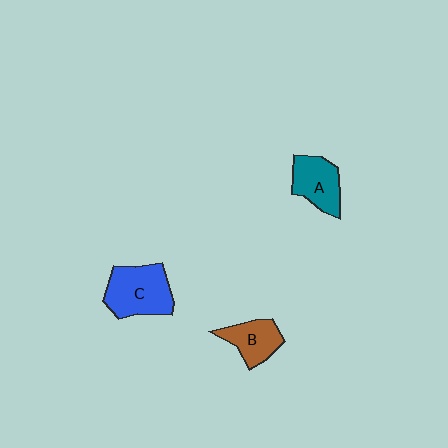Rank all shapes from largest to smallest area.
From largest to smallest: C (blue), A (teal), B (brown).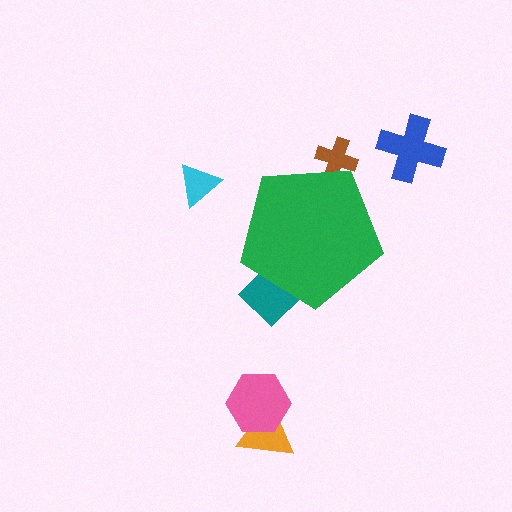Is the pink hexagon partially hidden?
No, the pink hexagon is fully visible.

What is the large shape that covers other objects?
A green pentagon.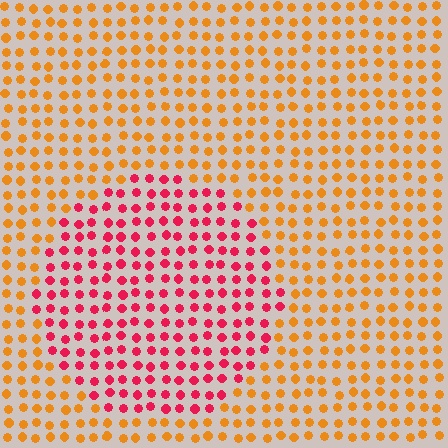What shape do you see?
I see a circle.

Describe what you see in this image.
The image is filled with small orange elements in a uniform arrangement. A circle-shaped region is visible where the elements are tinted to a slightly different hue, forming a subtle color boundary.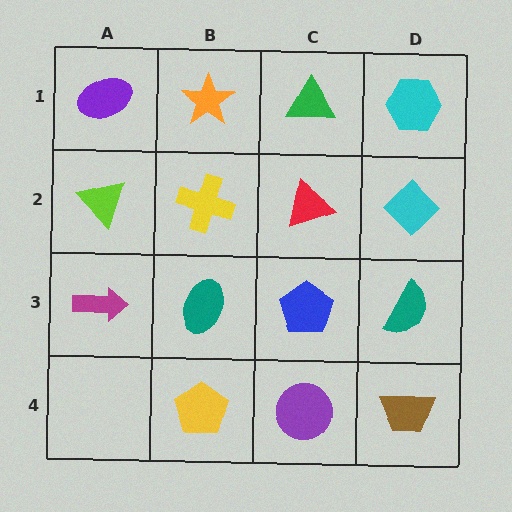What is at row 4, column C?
A purple circle.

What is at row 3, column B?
A teal ellipse.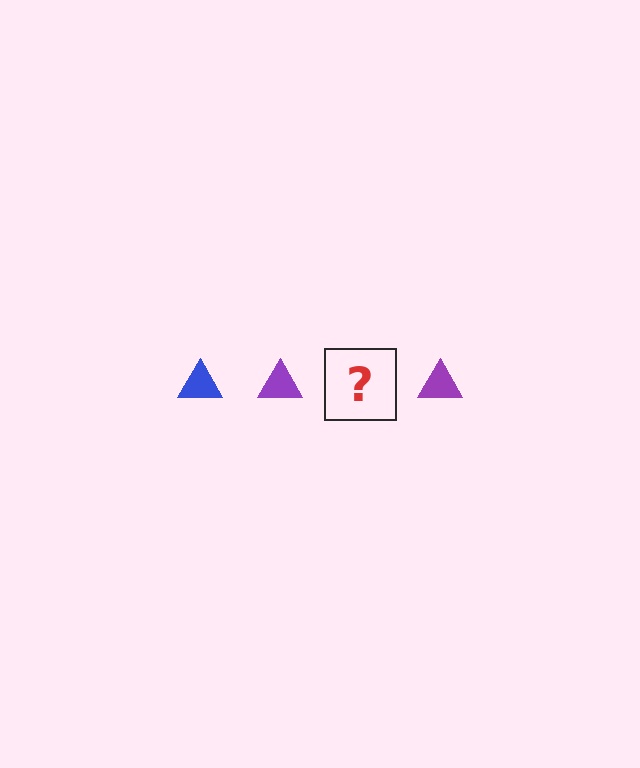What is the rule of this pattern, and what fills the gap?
The rule is that the pattern cycles through blue, purple triangles. The gap should be filled with a blue triangle.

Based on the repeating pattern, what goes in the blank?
The blank should be a blue triangle.